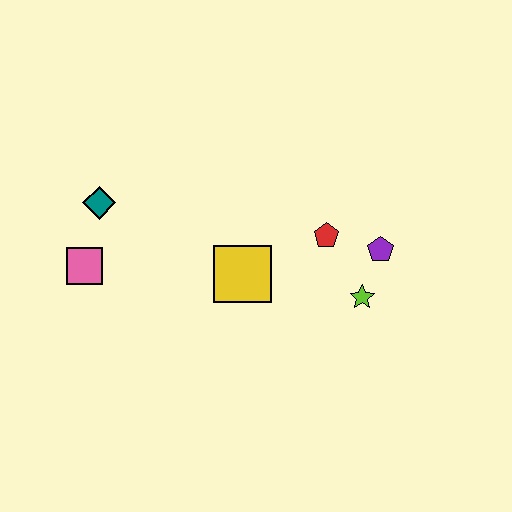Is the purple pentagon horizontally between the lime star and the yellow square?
No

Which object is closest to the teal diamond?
The pink square is closest to the teal diamond.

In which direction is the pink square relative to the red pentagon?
The pink square is to the left of the red pentagon.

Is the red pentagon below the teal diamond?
Yes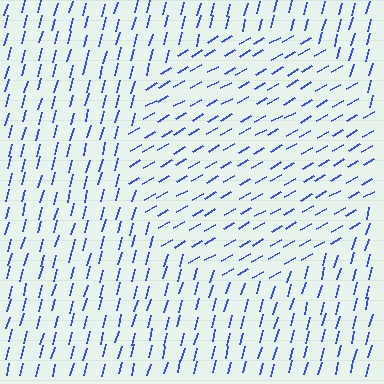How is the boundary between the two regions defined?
The boundary is defined purely by a change in line orientation (approximately 45 degrees difference). All lines are the same color and thickness.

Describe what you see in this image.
The image is filled with small blue line segments. A circle region in the image has lines oriented differently from the surrounding lines, creating a visible texture boundary.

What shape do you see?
I see a circle.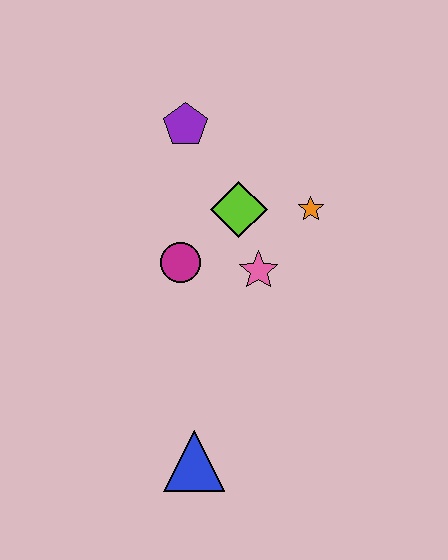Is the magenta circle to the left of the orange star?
Yes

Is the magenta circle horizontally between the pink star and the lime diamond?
No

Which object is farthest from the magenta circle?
The blue triangle is farthest from the magenta circle.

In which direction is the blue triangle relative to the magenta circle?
The blue triangle is below the magenta circle.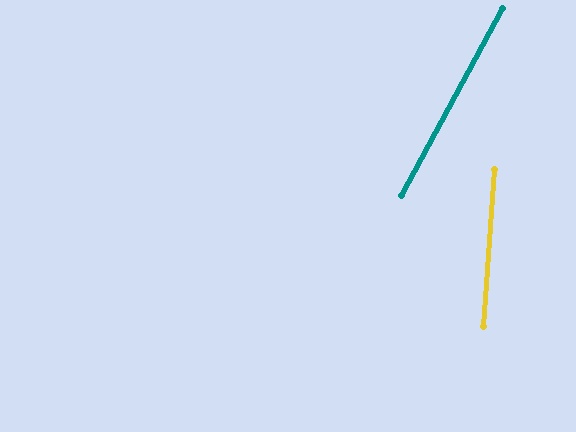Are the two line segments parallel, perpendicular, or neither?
Neither parallel nor perpendicular — they differ by about 24°.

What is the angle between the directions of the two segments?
Approximately 24 degrees.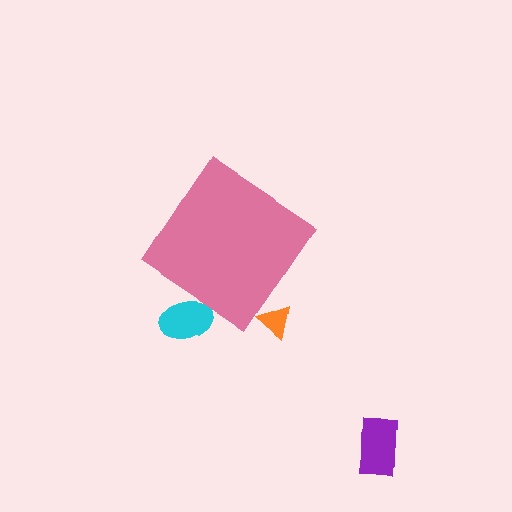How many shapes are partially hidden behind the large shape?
2 shapes are partially hidden.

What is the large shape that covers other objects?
A pink diamond.